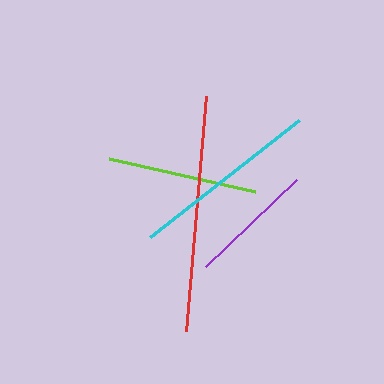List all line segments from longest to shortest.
From longest to shortest: red, cyan, lime, purple.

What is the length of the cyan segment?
The cyan segment is approximately 189 pixels long.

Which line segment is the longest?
The red line is the longest at approximately 235 pixels.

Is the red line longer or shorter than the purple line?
The red line is longer than the purple line.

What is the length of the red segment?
The red segment is approximately 235 pixels long.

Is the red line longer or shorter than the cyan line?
The red line is longer than the cyan line.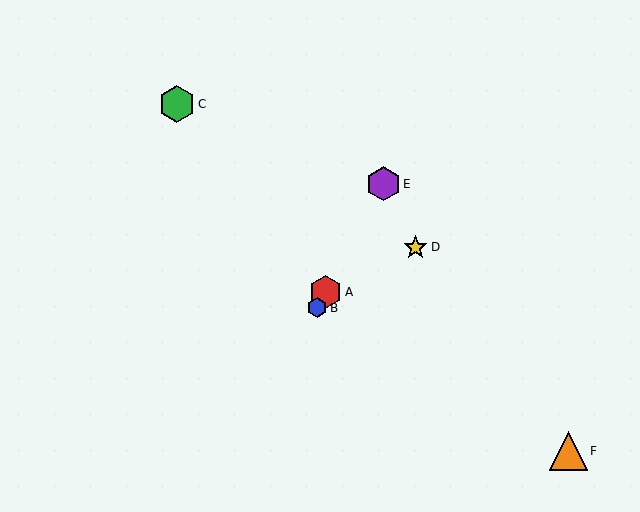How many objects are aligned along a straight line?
3 objects (A, B, E) are aligned along a straight line.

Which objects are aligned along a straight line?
Objects A, B, E are aligned along a straight line.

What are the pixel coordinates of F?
Object F is at (568, 451).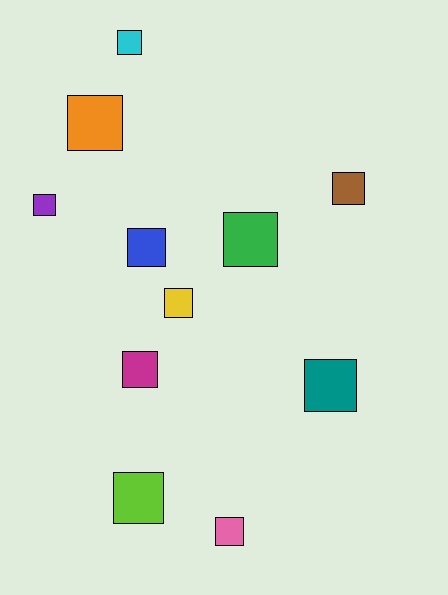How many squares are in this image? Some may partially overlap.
There are 11 squares.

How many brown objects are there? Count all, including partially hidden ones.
There is 1 brown object.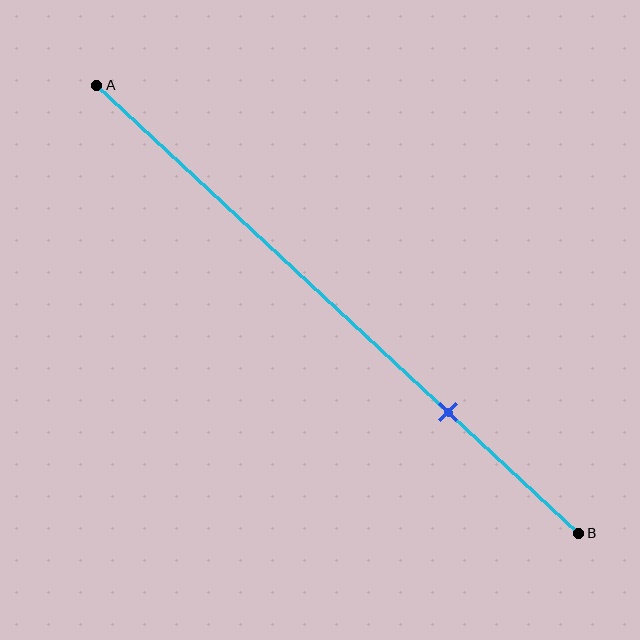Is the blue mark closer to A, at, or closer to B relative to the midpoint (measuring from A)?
The blue mark is closer to point B than the midpoint of segment AB.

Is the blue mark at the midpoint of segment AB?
No, the mark is at about 75% from A, not at the 50% midpoint.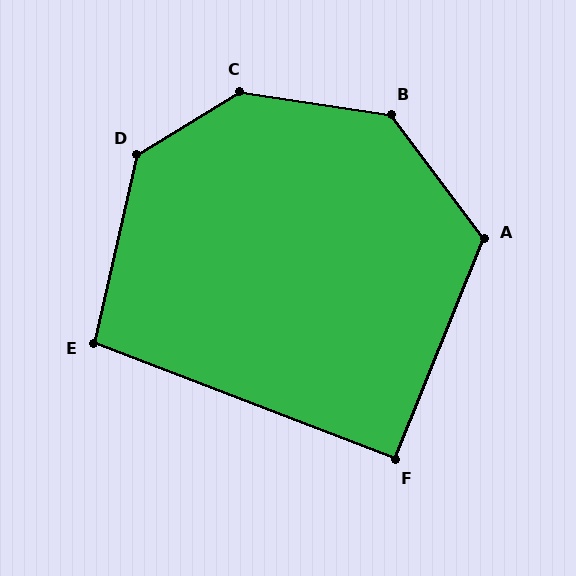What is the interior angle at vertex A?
Approximately 121 degrees (obtuse).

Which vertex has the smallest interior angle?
F, at approximately 91 degrees.